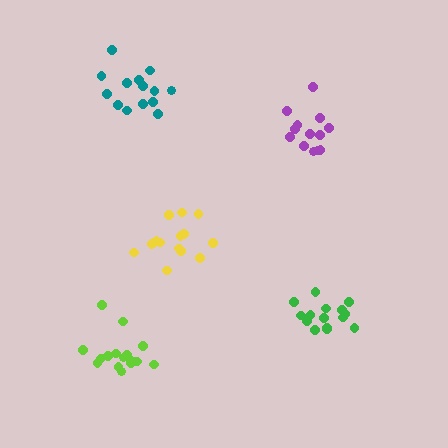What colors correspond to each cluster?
The clusters are colored: yellow, purple, teal, green, lime.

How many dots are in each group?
Group 1: 15 dots, Group 2: 13 dots, Group 3: 14 dots, Group 4: 15 dots, Group 5: 16 dots (73 total).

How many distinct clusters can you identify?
There are 5 distinct clusters.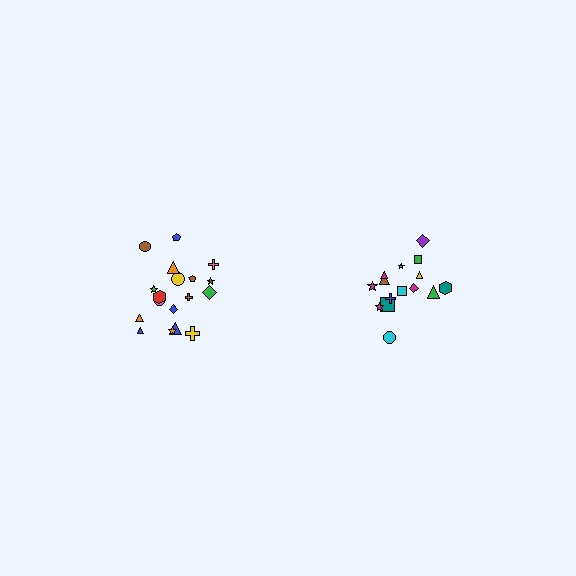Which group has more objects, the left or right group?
The left group.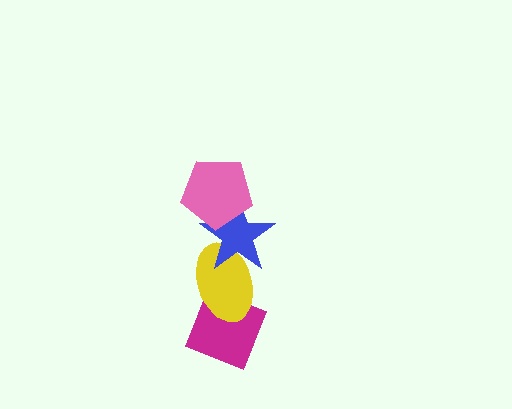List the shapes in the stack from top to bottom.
From top to bottom: the pink pentagon, the blue star, the yellow ellipse, the magenta diamond.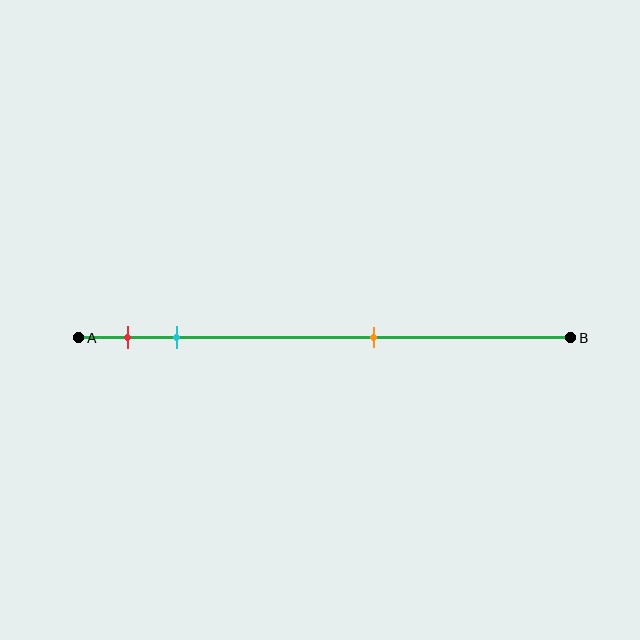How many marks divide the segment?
There are 3 marks dividing the segment.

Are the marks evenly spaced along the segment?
No, the marks are not evenly spaced.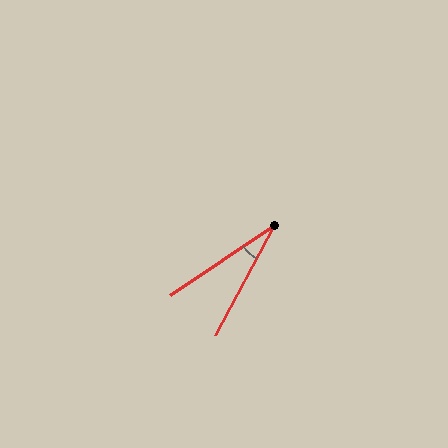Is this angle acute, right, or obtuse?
It is acute.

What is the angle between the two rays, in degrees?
Approximately 28 degrees.